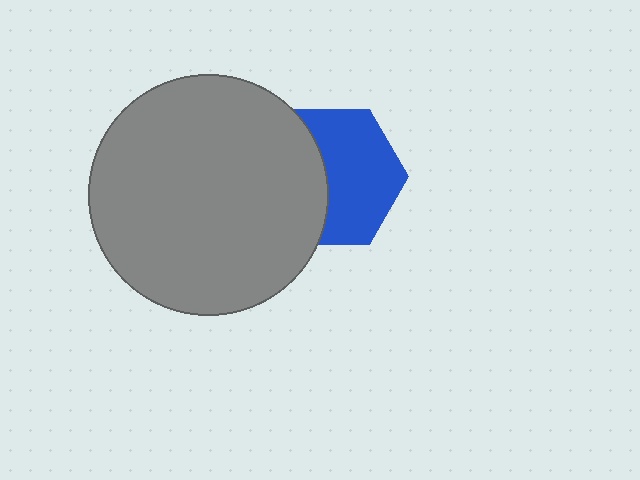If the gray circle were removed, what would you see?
You would see the complete blue hexagon.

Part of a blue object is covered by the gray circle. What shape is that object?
It is a hexagon.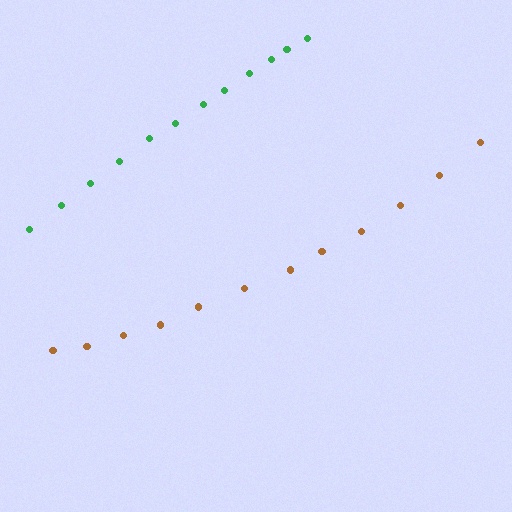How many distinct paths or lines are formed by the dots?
There are 2 distinct paths.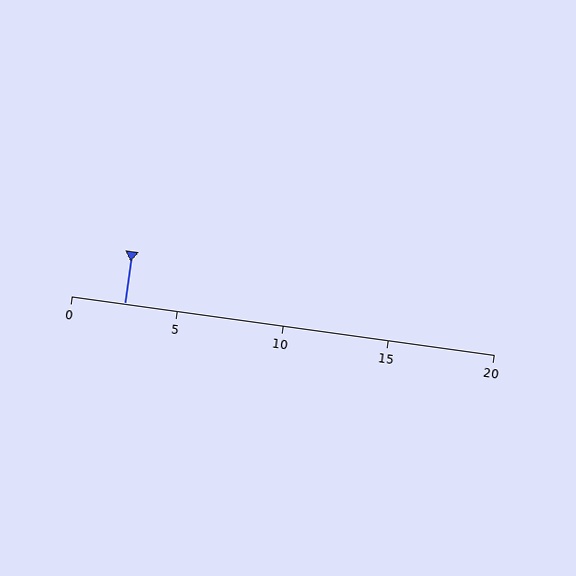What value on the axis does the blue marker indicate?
The marker indicates approximately 2.5.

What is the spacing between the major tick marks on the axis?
The major ticks are spaced 5 apart.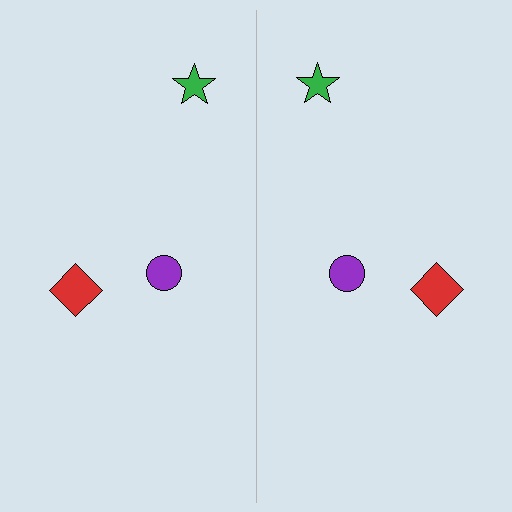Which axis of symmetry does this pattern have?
The pattern has a vertical axis of symmetry running through the center of the image.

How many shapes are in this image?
There are 6 shapes in this image.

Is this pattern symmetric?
Yes, this pattern has bilateral (reflection) symmetry.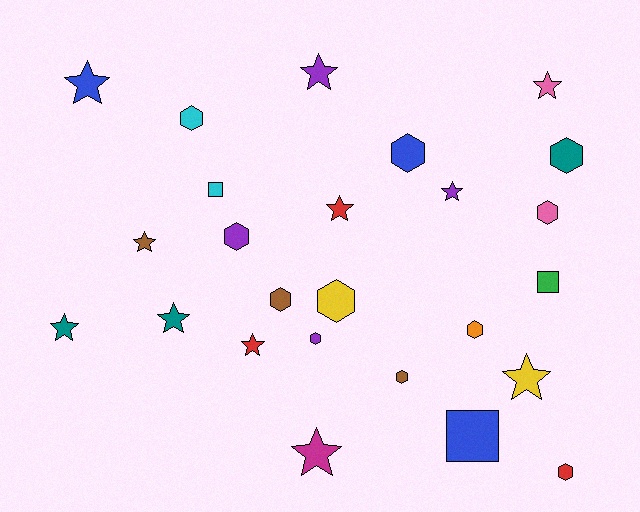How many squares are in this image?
There are 3 squares.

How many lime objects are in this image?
There are no lime objects.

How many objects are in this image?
There are 25 objects.